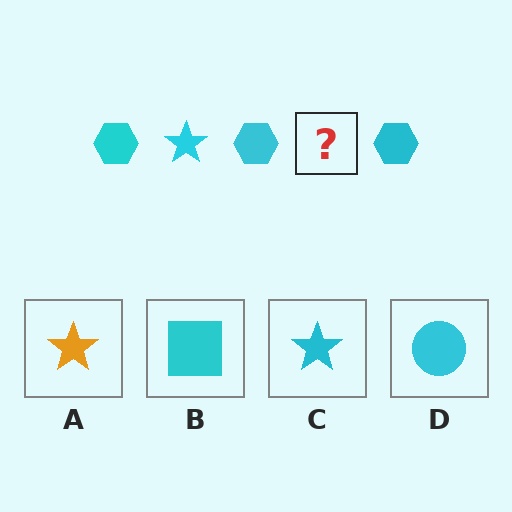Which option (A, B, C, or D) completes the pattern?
C.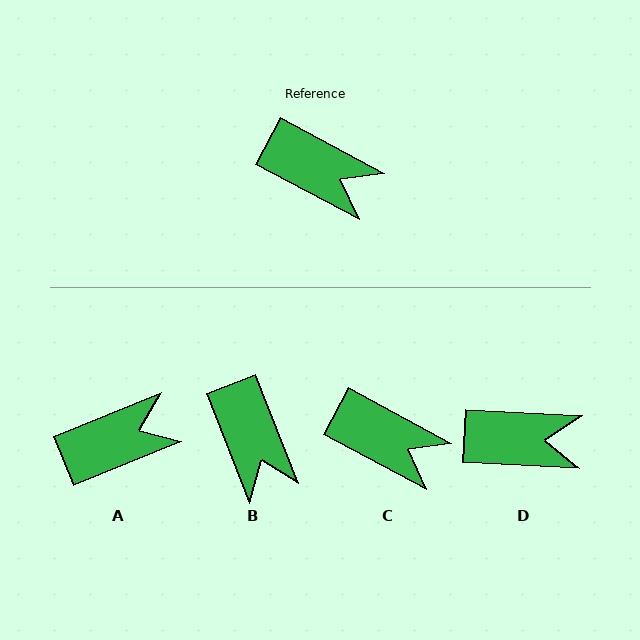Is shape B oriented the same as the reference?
No, it is off by about 41 degrees.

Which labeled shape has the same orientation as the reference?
C.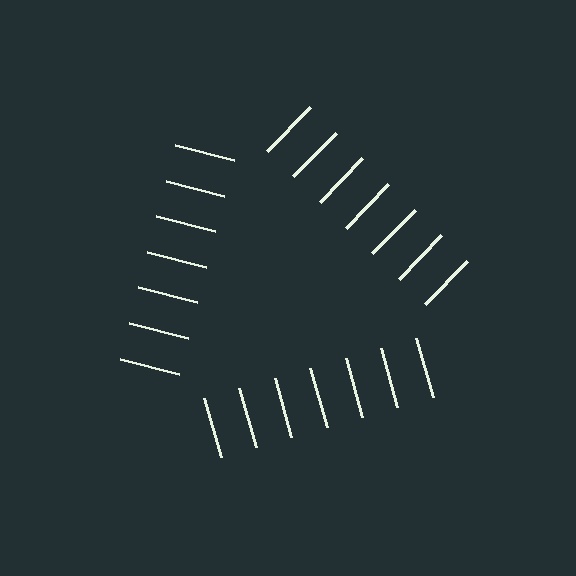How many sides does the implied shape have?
3 sides — the line-ends trace a triangle.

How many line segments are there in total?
21 — 7 along each of the 3 edges.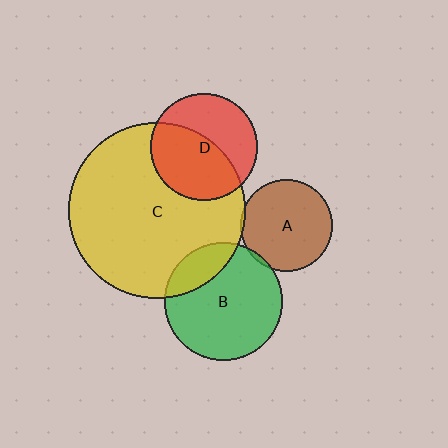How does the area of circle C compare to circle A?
Approximately 3.7 times.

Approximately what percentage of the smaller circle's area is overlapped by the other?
Approximately 55%.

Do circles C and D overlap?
Yes.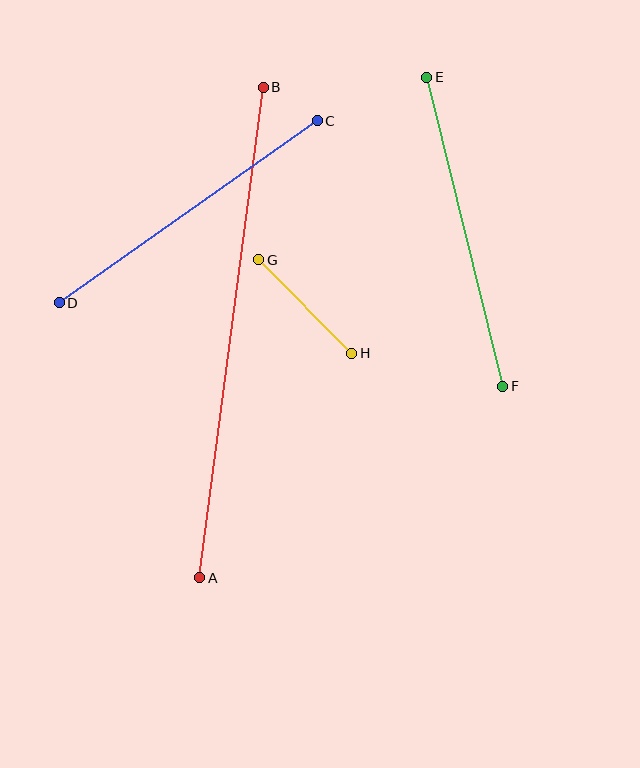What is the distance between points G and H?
The distance is approximately 132 pixels.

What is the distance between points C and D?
The distance is approximately 316 pixels.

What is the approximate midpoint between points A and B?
The midpoint is at approximately (231, 332) pixels.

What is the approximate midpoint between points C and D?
The midpoint is at approximately (188, 212) pixels.